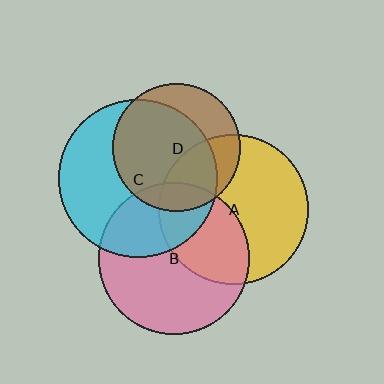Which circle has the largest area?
Circle C (cyan).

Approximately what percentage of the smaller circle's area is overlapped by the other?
Approximately 25%.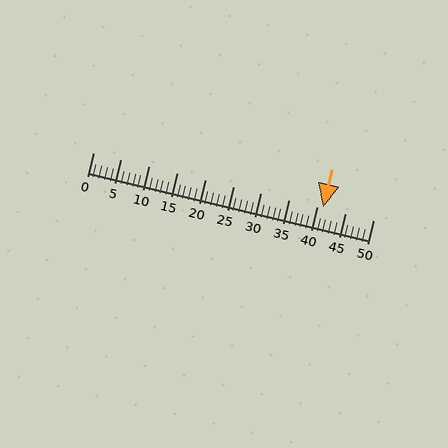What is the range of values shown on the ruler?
The ruler shows values from 0 to 50.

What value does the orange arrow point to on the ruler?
The orange arrow points to approximately 41.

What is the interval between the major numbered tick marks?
The major tick marks are spaced 5 units apart.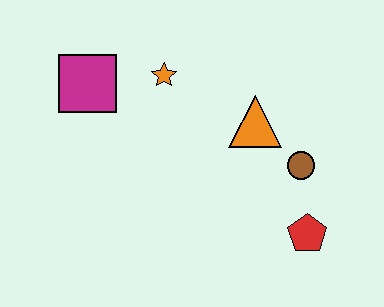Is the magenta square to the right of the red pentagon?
No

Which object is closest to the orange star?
The magenta square is closest to the orange star.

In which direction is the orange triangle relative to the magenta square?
The orange triangle is to the right of the magenta square.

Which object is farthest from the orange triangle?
The magenta square is farthest from the orange triangle.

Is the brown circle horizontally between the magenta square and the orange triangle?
No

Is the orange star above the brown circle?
Yes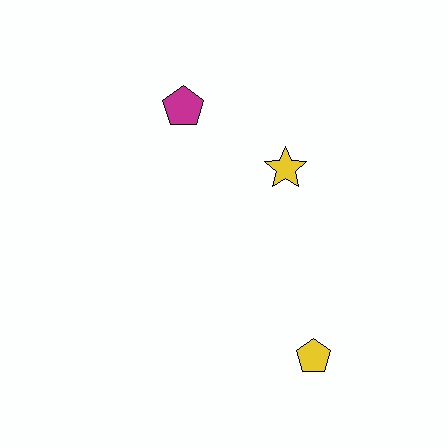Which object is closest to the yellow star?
The magenta pentagon is closest to the yellow star.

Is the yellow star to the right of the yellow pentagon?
No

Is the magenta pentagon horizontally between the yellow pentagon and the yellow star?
No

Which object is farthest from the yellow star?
The yellow pentagon is farthest from the yellow star.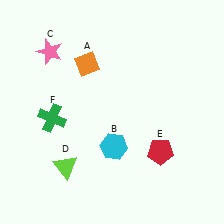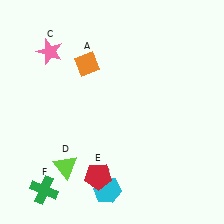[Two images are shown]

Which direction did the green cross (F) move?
The green cross (F) moved down.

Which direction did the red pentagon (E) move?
The red pentagon (E) moved left.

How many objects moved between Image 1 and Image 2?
3 objects moved between the two images.